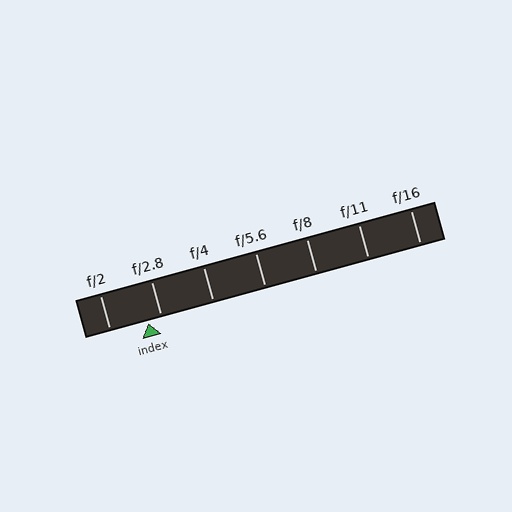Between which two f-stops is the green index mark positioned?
The index mark is between f/2 and f/2.8.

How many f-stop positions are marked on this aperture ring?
There are 7 f-stop positions marked.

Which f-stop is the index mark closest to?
The index mark is closest to f/2.8.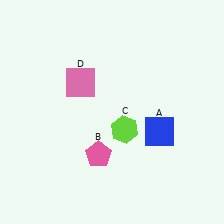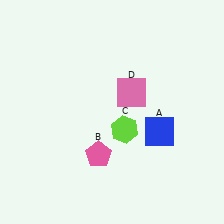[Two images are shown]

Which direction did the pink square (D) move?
The pink square (D) moved right.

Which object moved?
The pink square (D) moved right.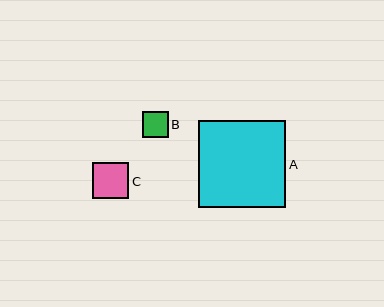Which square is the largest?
Square A is the largest with a size of approximately 88 pixels.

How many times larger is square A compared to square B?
Square A is approximately 3.4 times the size of square B.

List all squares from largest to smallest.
From largest to smallest: A, C, B.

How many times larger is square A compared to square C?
Square A is approximately 2.4 times the size of square C.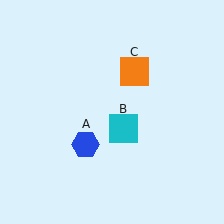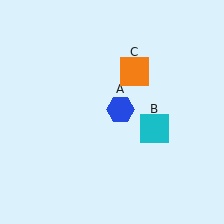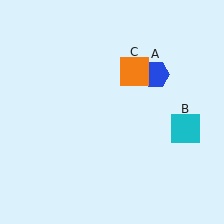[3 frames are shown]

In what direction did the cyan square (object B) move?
The cyan square (object B) moved right.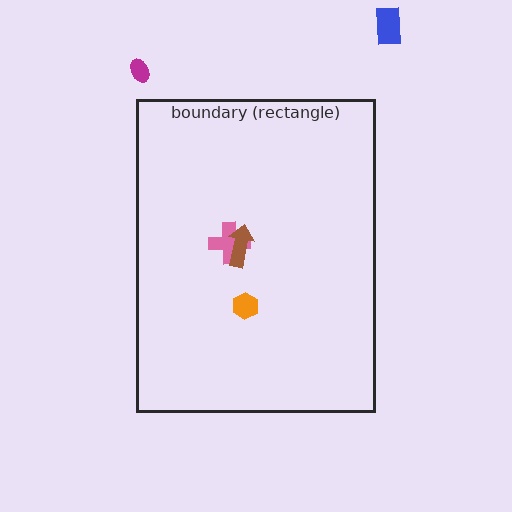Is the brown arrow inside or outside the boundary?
Inside.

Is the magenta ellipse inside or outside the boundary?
Outside.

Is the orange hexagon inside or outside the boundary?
Inside.